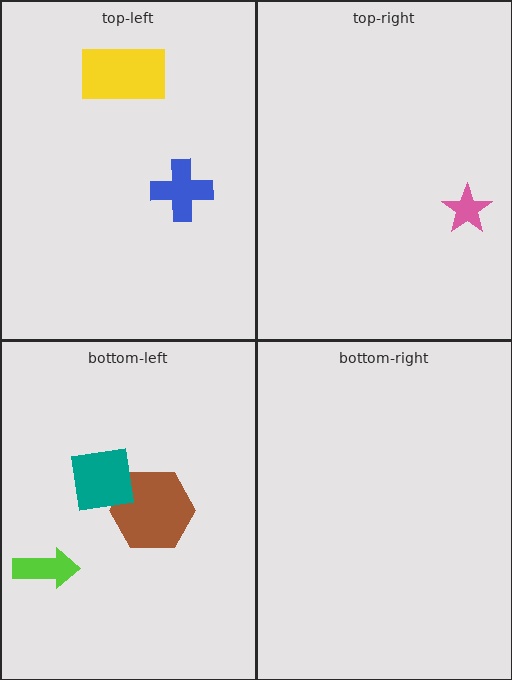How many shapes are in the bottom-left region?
3.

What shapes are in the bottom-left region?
The brown hexagon, the lime arrow, the teal square.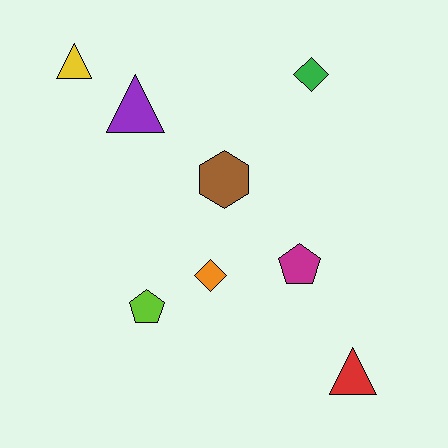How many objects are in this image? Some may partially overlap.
There are 8 objects.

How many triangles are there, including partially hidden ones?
There are 3 triangles.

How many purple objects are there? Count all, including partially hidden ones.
There is 1 purple object.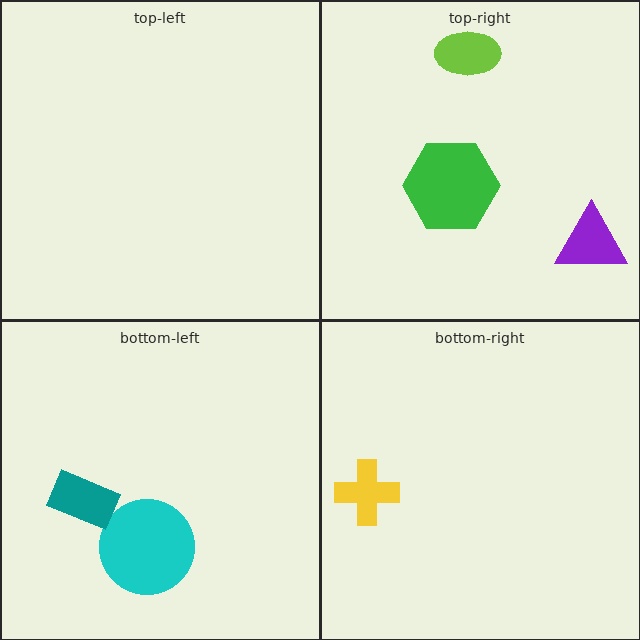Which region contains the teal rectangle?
The bottom-left region.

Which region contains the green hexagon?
The top-right region.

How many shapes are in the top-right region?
3.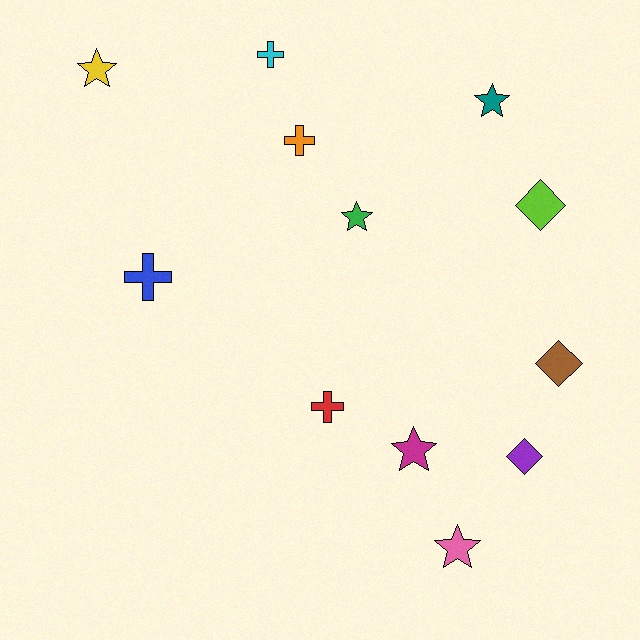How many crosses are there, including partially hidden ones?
There are 4 crosses.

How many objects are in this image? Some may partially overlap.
There are 12 objects.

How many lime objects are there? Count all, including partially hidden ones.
There is 1 lime object.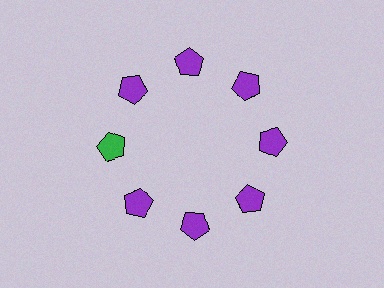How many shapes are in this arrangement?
There are 8 shapes arranged in a ring pattern.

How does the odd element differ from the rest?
It has a different color: green instead of purple.